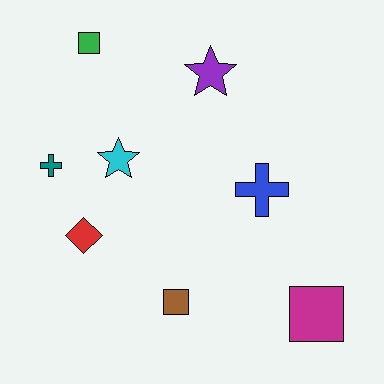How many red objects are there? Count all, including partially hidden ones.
There is 1 red object.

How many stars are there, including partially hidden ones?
There are 2 stars.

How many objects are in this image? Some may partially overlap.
There are 8 objects.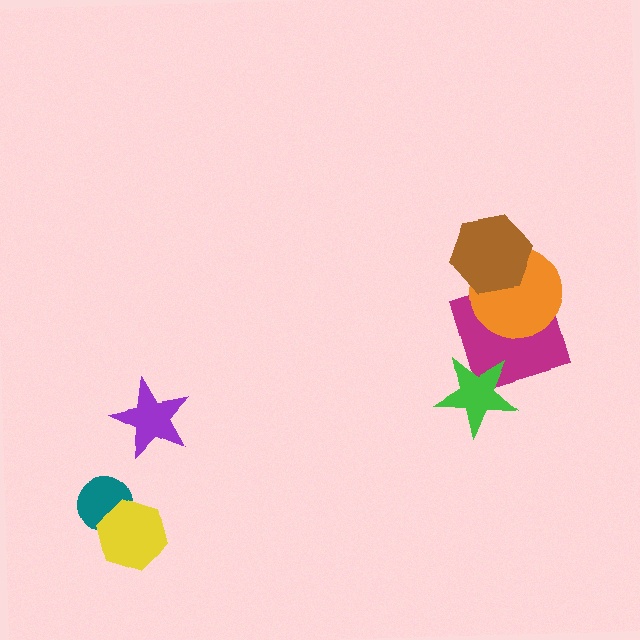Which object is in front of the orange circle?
The brown hexagon is in front of the orange circle.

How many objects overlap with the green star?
1 object overlaps with the green star.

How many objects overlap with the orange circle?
2 objects overlap with the orange circle.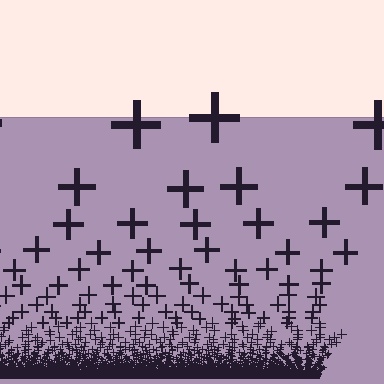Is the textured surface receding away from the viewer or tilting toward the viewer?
The surface appears to tilt toward the viewer. Texture elements get larger and sparser toward the top.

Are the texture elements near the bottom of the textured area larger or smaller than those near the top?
Smaller. The gradient is inverted — elements near the bottom are smaller and denser.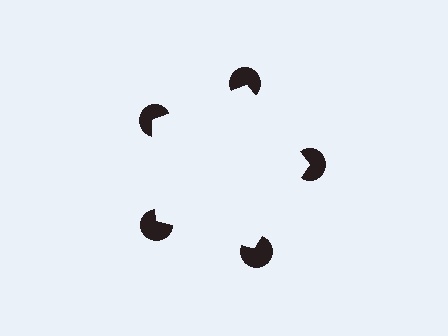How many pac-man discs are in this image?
There are 5 — one at each vertex of the illusory pentagon.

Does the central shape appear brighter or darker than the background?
It typically appears slightly brighter than the background, even though no actual brightness change is drawn.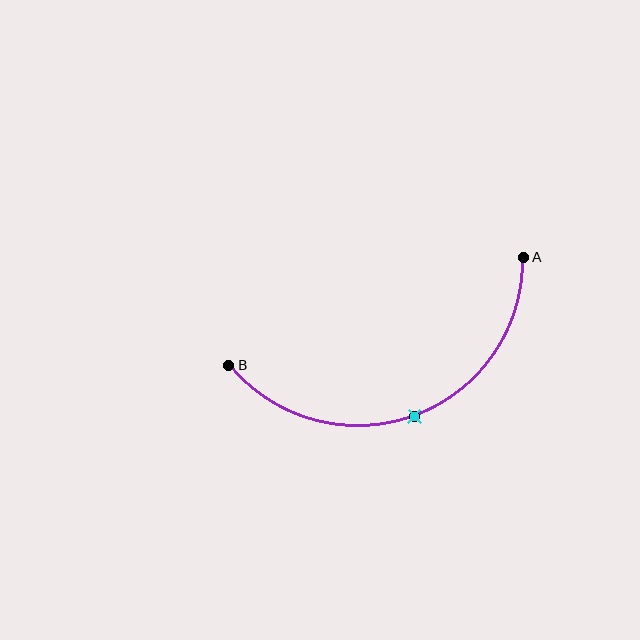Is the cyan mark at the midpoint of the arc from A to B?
Yes. The cyan mark lies on the arc at equal arc-length from both A and B — it is the arc midpoint.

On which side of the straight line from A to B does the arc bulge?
The arc bulges below the straight line connecting A and B.